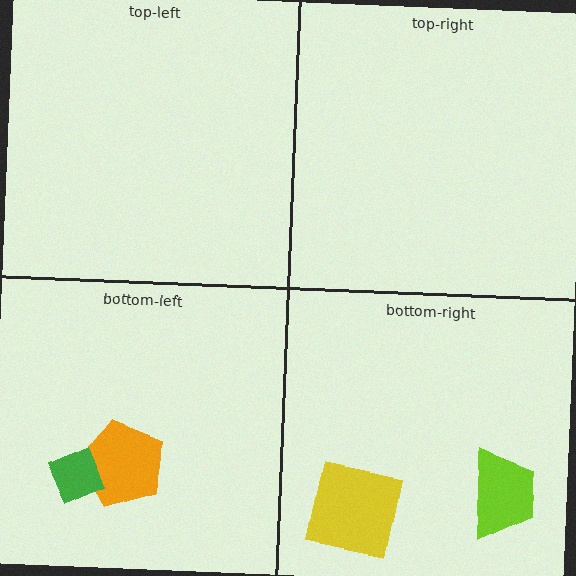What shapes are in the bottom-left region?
The orange pentagon, the green diamond.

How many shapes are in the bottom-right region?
2.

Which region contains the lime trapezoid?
The bottom-right region.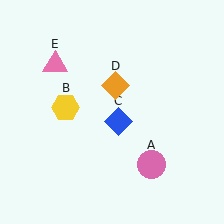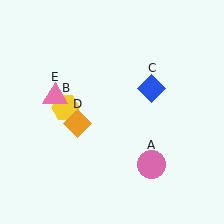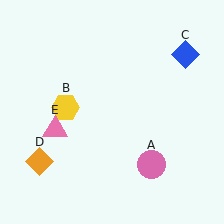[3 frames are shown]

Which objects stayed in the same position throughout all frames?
Pink circle (object A) and yellow hexagon (object B) remained stationary.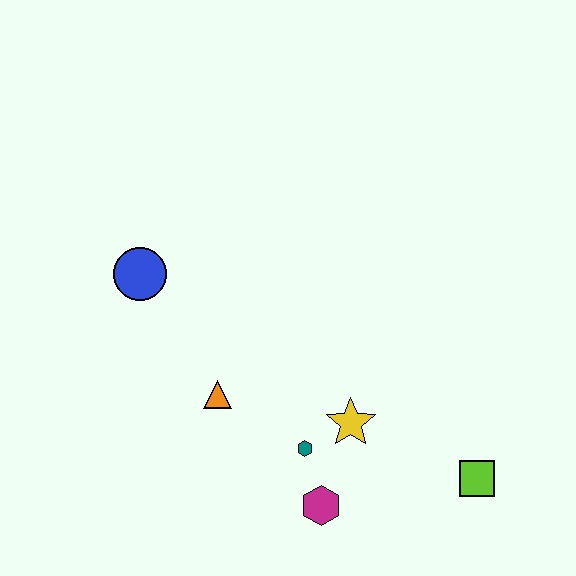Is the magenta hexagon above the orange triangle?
No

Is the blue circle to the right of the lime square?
No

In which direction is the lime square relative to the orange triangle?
The lime square is to the right of the orange triangle.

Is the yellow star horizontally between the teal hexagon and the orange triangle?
No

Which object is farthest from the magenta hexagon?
The blue circle is farthest from the magenta hexagon.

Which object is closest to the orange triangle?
The teal hexagon is closest to the orange triangle.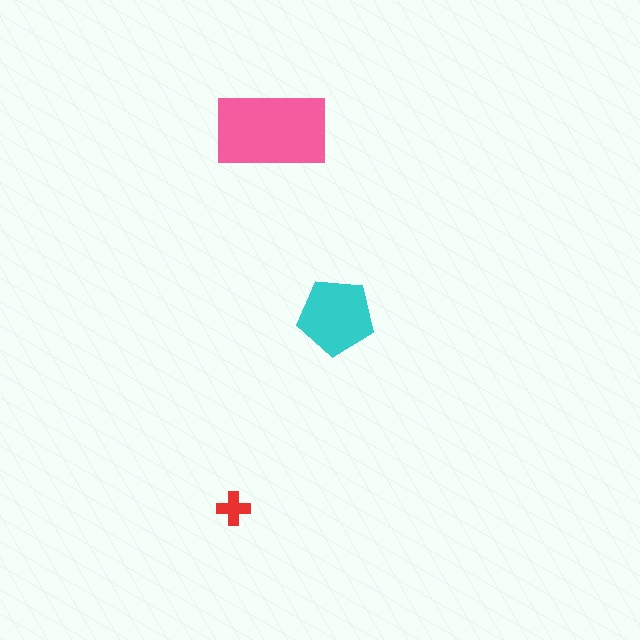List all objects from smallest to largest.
The red cross, the cyan pentagon, the pink rectangle.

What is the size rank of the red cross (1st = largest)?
3rd.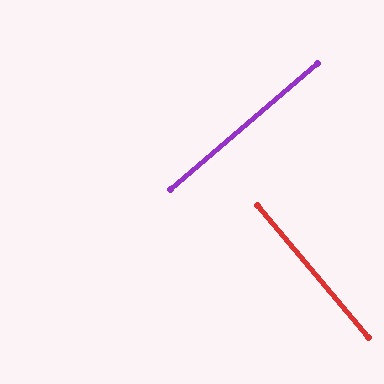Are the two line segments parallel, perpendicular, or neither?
Perpendicular — they meet at approximately 90°.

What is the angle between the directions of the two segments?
Approximately 90 degrees.